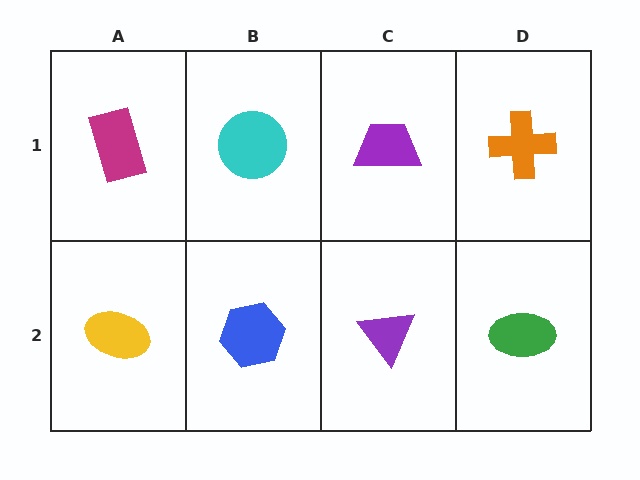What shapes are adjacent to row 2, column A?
A magenta rectangle (row 1, column A), a blue hexagon (row 2, column B).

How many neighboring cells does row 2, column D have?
2.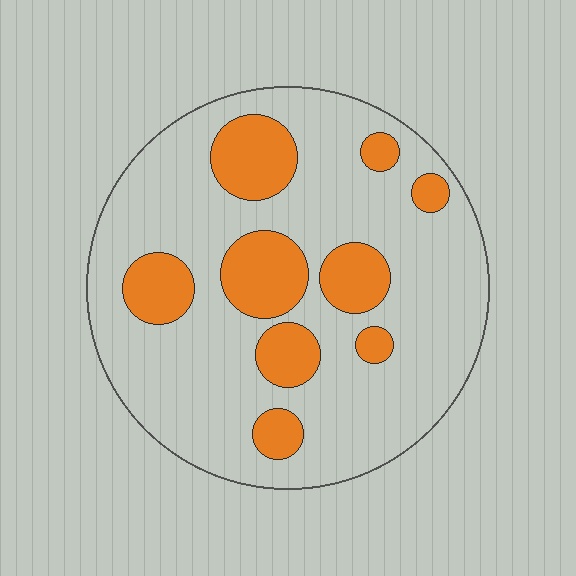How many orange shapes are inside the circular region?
9.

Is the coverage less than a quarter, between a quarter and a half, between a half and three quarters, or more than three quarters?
Less than a quarter.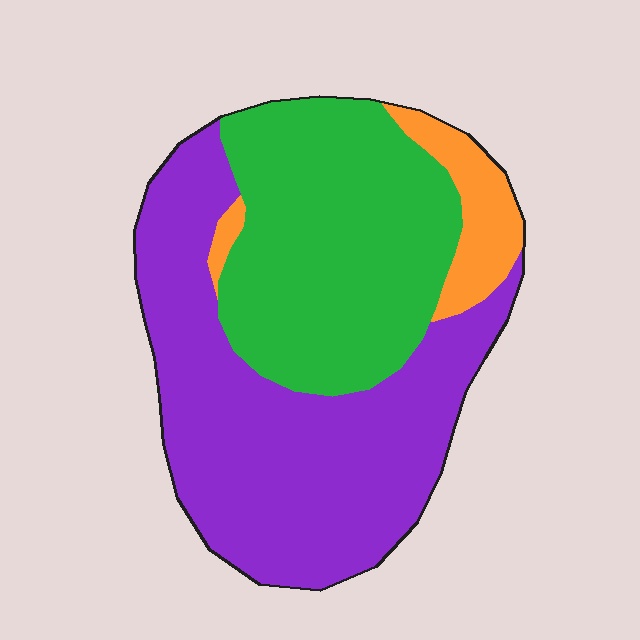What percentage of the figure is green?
Green covers about 40% of the figure.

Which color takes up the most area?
Purple, at roughly 50%.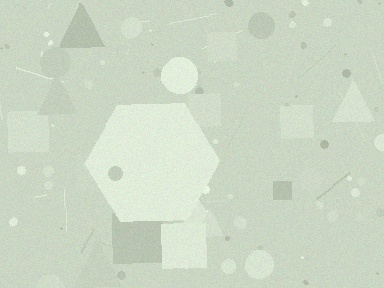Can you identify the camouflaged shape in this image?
The camouflaged shape is a hexagon.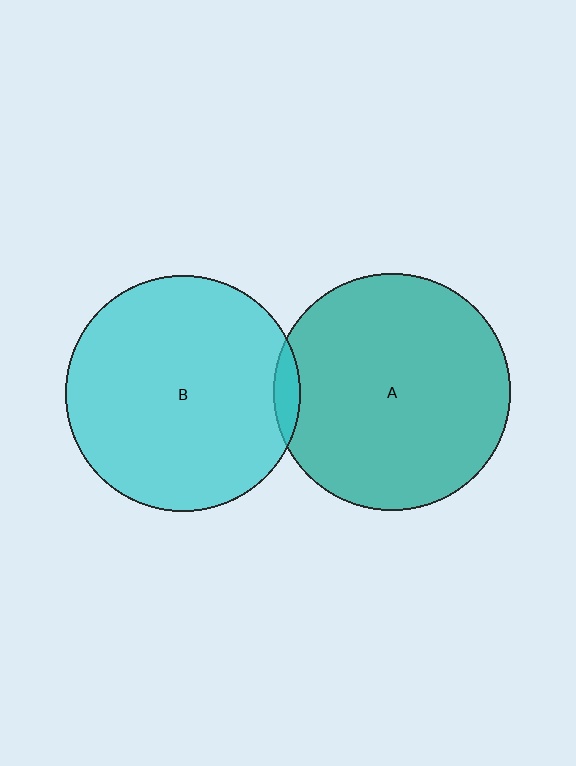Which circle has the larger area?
Circle A (teal).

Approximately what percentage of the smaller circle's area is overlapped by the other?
Approximately 5%.